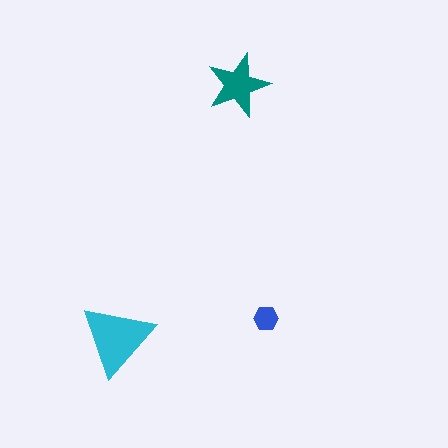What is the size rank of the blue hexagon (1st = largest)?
3rd.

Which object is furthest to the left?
The cyan triangle is leftmost.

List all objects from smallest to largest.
The blue hexagon, the teal star, the cyan triangle.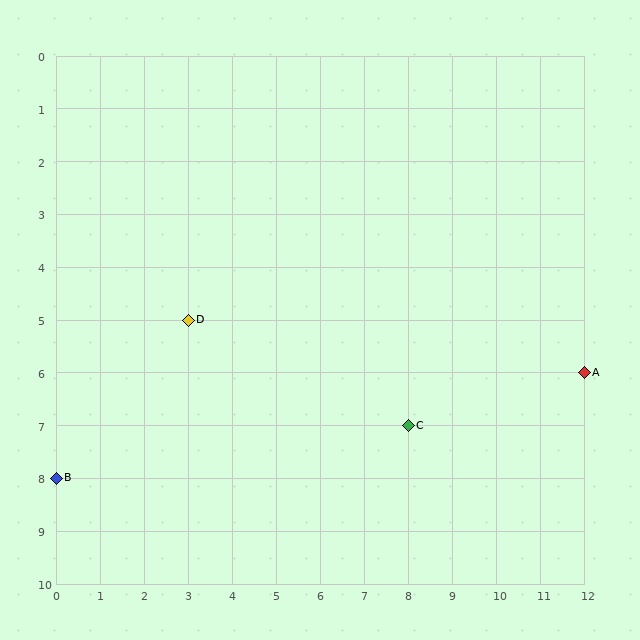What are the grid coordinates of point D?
Point D is at grid coordinates (3, 5).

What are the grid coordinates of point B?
Point B is at grid coordinates (0, 8).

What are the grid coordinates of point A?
Point A is at grid coordinates (12, 6).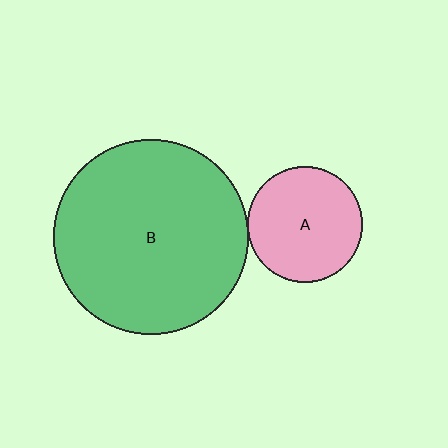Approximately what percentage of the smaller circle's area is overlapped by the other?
Approximately 5%.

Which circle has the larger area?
Circle B (green).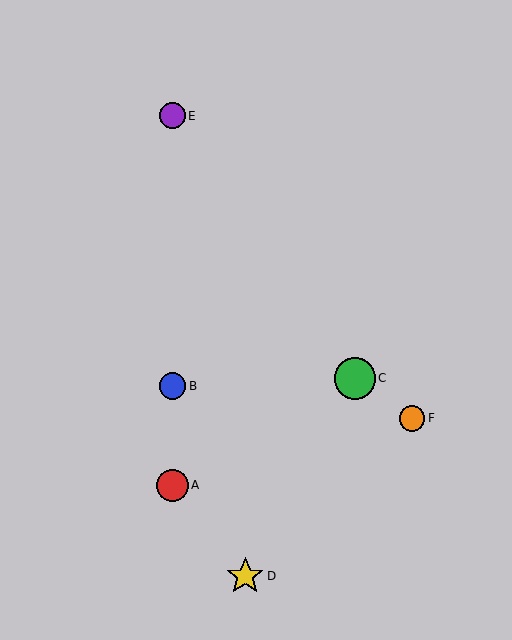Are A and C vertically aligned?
No, A is at x≈172 and C is at x≈355.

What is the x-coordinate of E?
Object E is at x≈172.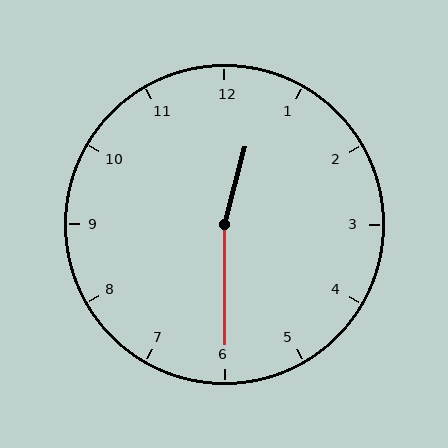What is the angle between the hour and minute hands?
Approximately 165 degrees.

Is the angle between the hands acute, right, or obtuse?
It is obtuse.